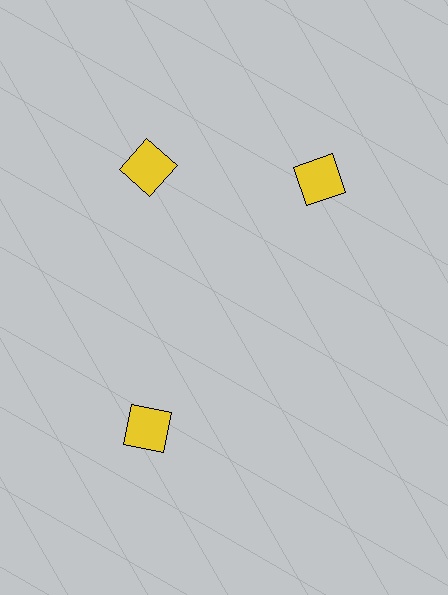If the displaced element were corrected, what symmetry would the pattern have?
It would have 3-fold rotational symmetry — the pattern would map onto itself every 120 degrees.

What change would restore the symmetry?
The symmetry would be restored by rotating it back into even spacing with its neighbors so that all 3 squares sit at equal angles and equal distance from the center.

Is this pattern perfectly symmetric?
No. The 3 yellow squares are arranged in a ring, but one element near the 3 o'clock position is rotated out of alignment along the ring, breaking the 3-fold rotational symmetry.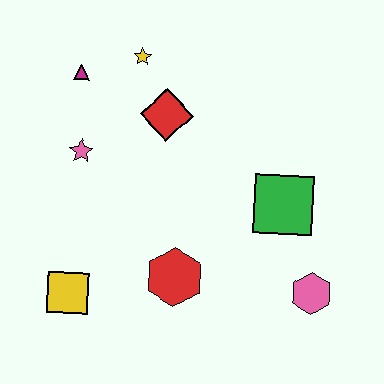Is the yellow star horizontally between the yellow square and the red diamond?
Yes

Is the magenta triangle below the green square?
No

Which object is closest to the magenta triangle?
The yellow star is closest to the magenta triangle.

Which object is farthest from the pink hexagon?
The magenta triangle is farthest from the pink hexagon.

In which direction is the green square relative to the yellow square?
The green square is to the right of the yellow square.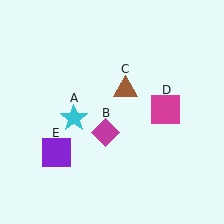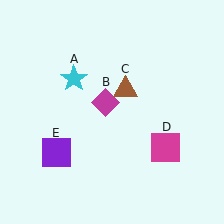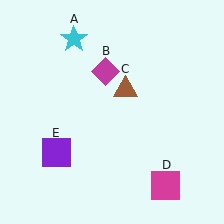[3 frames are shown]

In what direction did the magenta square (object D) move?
The magenta square (object D) moved down.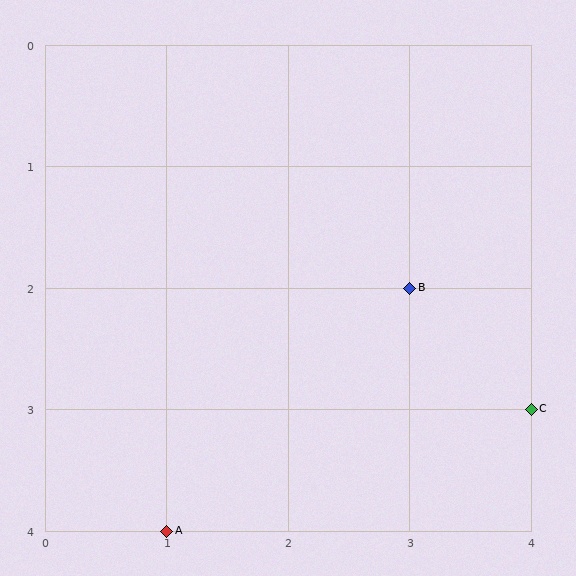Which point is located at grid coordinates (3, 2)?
Point B is at (3, 2).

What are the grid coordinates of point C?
Point C is at grid coordinates (4, 3).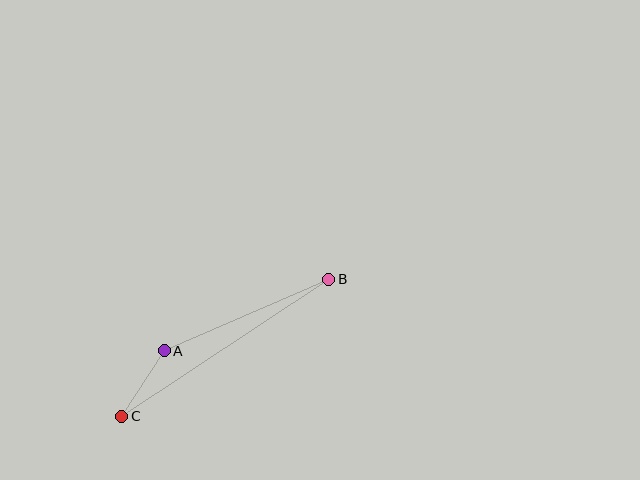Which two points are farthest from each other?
Points B and C are farthest from each other.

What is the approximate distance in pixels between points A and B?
The distance between A and B is approximately 179 pixels.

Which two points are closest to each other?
Points A and C are closest to each other.